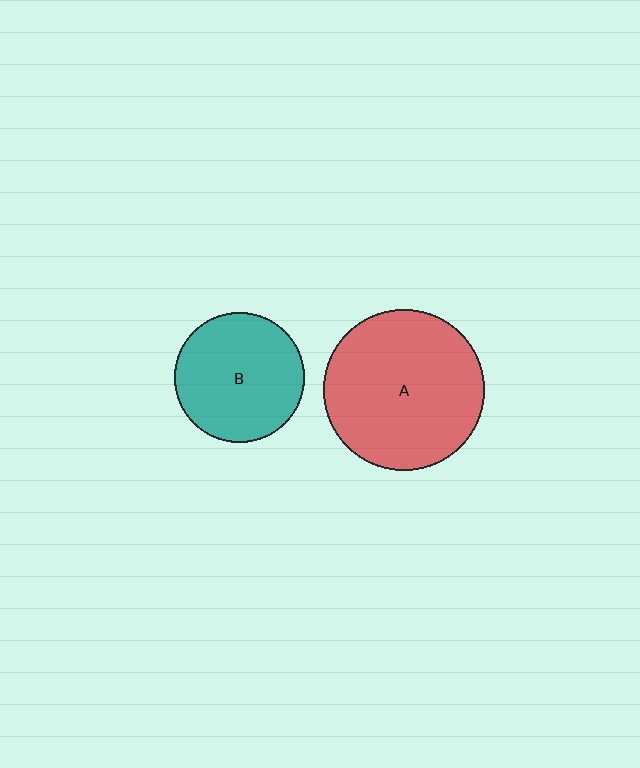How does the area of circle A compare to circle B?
Approximately 1.5 times.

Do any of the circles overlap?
No, none of the circles overlap.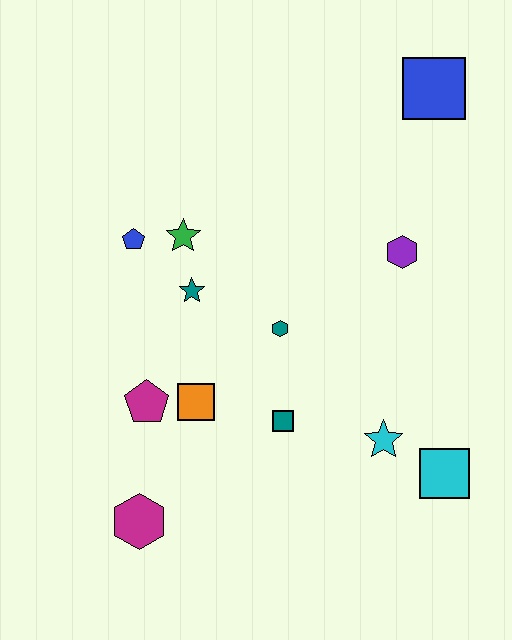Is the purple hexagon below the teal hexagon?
No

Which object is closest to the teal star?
The green star is closest to the teal star.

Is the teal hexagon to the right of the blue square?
No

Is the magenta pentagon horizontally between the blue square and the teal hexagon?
No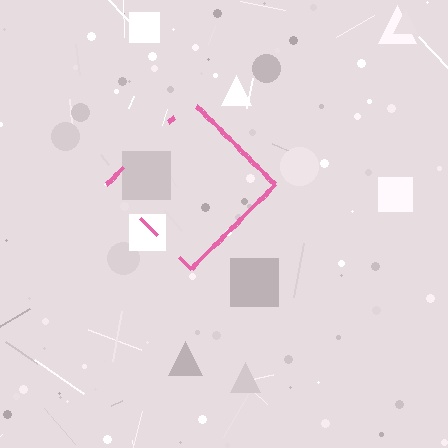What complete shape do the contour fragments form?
The contour fragments form a diamond.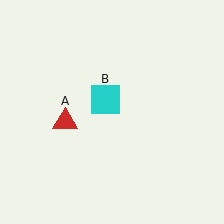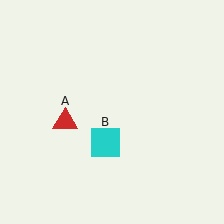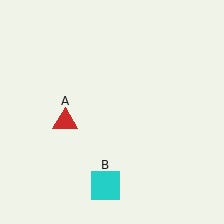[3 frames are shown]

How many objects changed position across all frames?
1 object changed position: cyan square (object B).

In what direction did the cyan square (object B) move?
The cyan square (object B) moved down.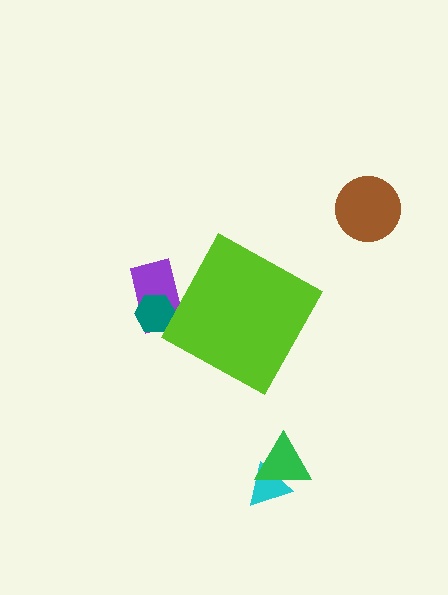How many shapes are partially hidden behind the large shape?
2 shapes are partially hidden.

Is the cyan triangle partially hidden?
No, the cyan triangle is fully visible.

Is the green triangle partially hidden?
No, the green triangle is fully visible.